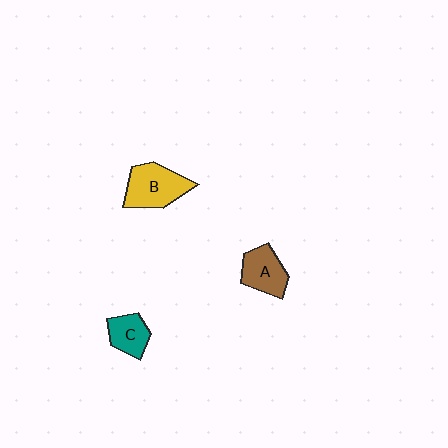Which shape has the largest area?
Shape B (yellow).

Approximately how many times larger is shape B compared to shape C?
Approximately 1.6 times.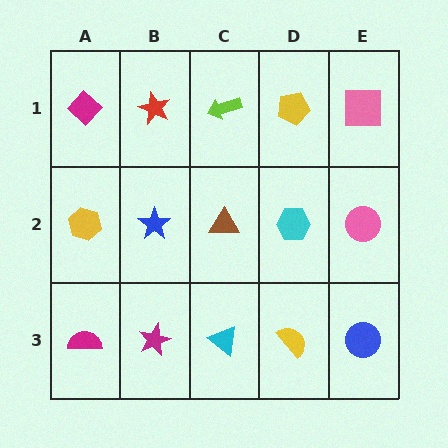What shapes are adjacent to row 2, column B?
A red star (row 1, column B), a magenta star (row 3, column B), a yellow hexagon (row 2, column A), a brown triangle (row 2, column C).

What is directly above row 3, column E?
A pink circle.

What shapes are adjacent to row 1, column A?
A yellow hexagon (row 2, column A), a red star (row 1, column B).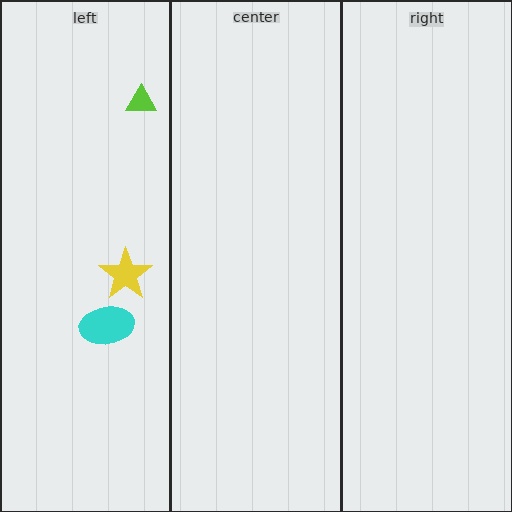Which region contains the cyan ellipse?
The left region.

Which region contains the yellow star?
The left region.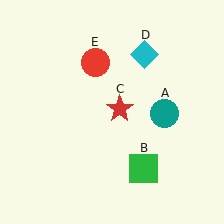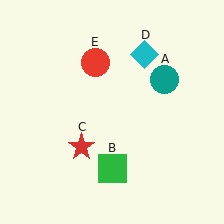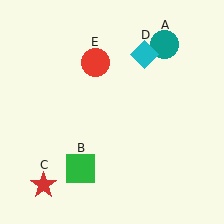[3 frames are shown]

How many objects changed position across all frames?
3 objects changed position: teal circle (object A), green square (object B), red star (object C).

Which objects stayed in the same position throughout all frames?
Cyan diamond (object D) and red circle (object E) remained stationary.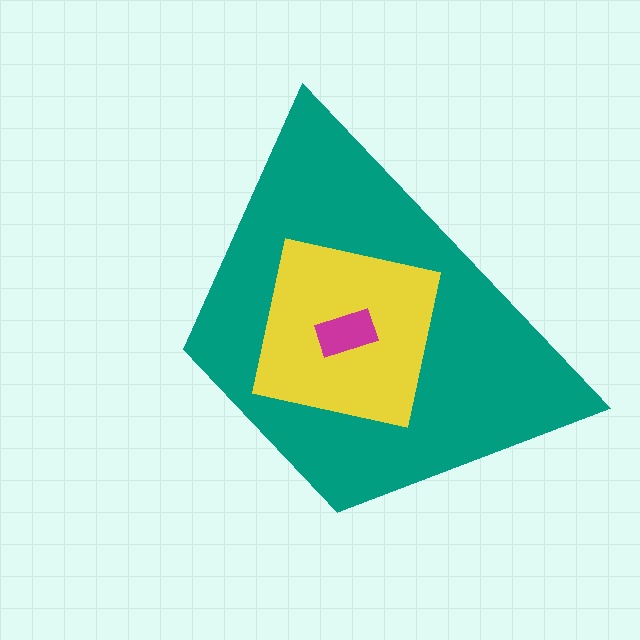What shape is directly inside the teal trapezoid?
The yellow square.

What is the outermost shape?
The teal trapezoid.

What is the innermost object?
The magenta rectangle.